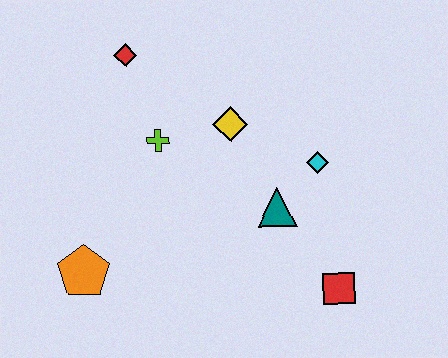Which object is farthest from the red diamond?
The red square is farthest from the red diamond.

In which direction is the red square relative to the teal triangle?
The red square is below the teal triangle.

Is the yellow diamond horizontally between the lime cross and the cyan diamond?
Yes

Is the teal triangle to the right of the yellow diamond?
Yes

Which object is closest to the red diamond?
The lime cross is closest to the red diamond.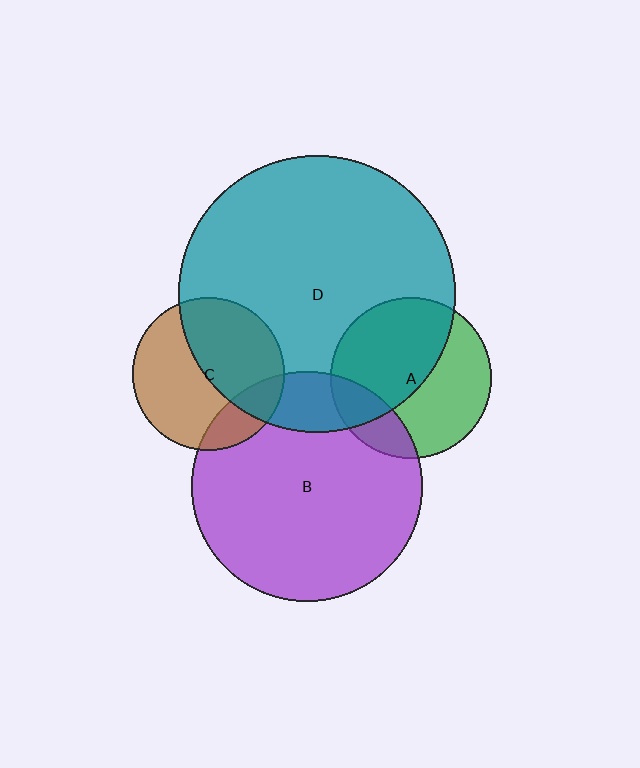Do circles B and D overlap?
Yes.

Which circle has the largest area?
Circle D (teal).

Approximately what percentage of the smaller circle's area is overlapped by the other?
Approximately 15%.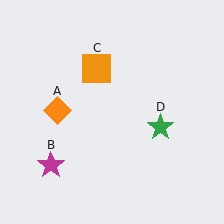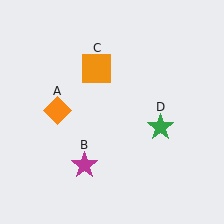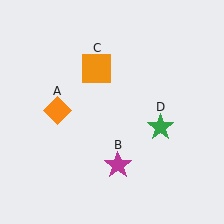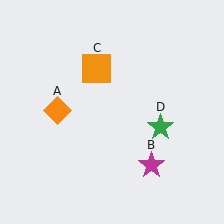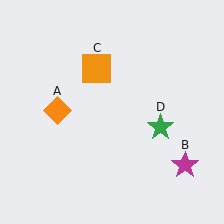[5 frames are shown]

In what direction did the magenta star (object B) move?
The magenta star (object B) moved right.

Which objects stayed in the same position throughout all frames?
Orange diamond (object A) and orange square (object C) and green star (object D) remained stationary.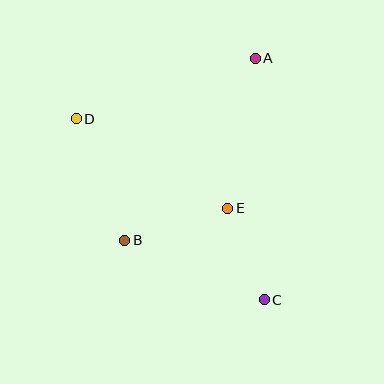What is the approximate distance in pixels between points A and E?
The distance between A and E is approximately 153 pixels.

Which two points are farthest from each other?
Points C and D are farthest from each other.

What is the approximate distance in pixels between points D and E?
The distance between D and E is approximately 176 pixels.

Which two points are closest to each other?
Points C and E are closest to each other.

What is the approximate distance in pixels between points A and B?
The distance between A and B is approximately 224 pixels.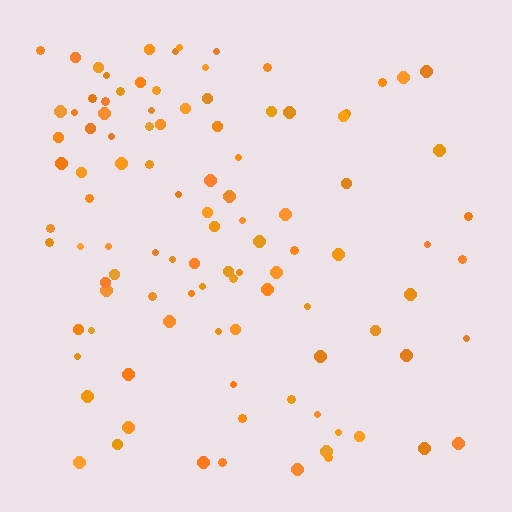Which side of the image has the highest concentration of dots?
The left.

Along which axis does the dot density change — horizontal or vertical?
Horizontal.